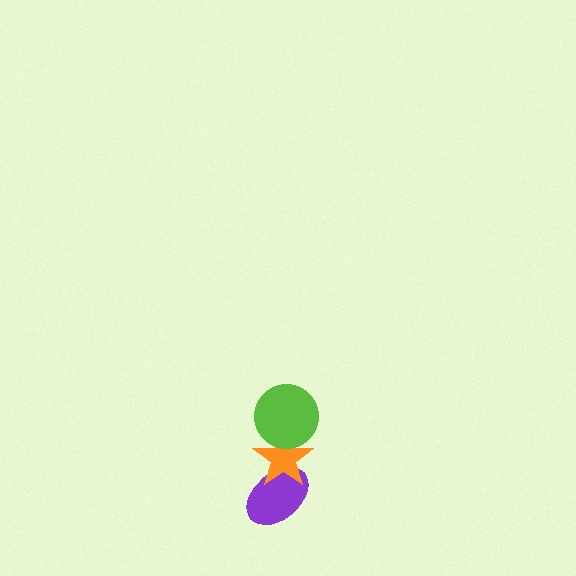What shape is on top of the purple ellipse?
The orange star is on top of the purple ellipse.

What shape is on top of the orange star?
The lime circle is on top of the orange star.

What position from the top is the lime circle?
The lime circle is 1st from the top.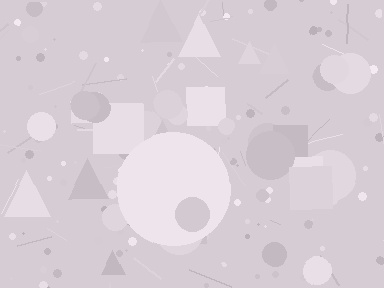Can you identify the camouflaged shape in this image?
The camouflaged shape is a circle.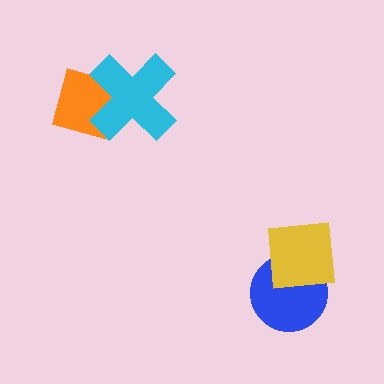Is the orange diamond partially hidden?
Yes, it is partially covered by another shape.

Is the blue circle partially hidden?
Yes, it is partially covered by another shape.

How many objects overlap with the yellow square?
1 object overlaps with the yellow square.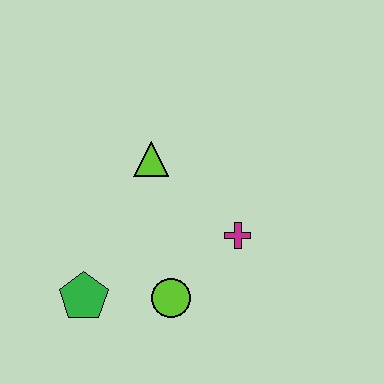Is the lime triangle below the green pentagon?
No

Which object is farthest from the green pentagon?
The magenta cross is farthest from the green pentagon.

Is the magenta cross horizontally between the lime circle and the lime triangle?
No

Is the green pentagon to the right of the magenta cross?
No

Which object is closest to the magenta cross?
The lime circle is closest to the magenta cross.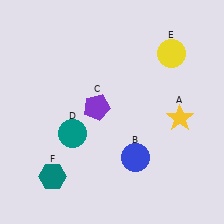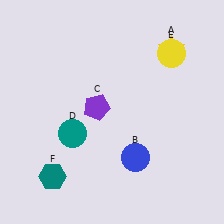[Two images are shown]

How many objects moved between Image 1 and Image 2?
1 object moved between the two images.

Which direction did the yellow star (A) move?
The yellow star (A) moved up.